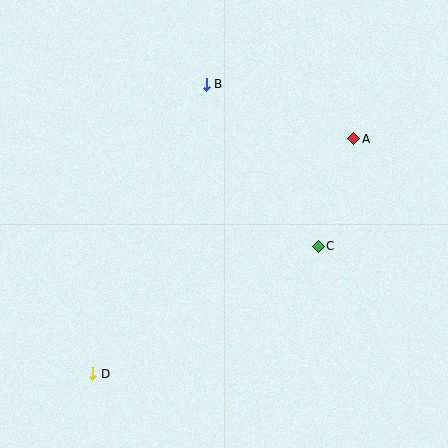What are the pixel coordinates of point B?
Point B is at (206, 84).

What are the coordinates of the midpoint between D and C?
The midpoint between D and C is at (205, 310).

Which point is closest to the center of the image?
Point C at (318, 246) is closest to the center.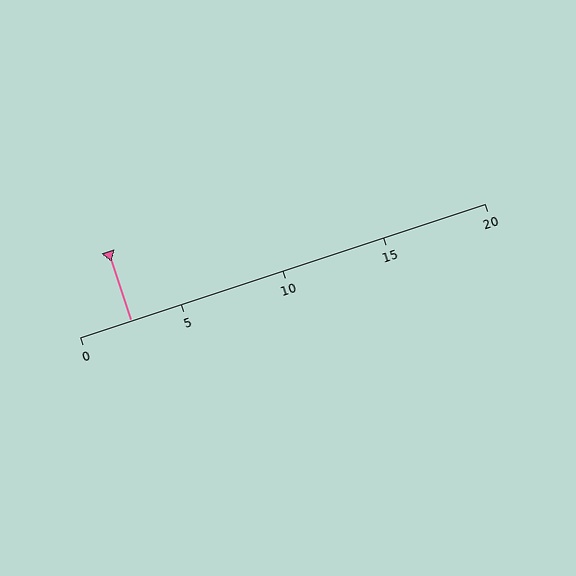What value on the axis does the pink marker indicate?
The marker indicates approximately 2.5.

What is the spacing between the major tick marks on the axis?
The major ticks are spaced 5 apart.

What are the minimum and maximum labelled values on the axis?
The axis runs from 0 to 20.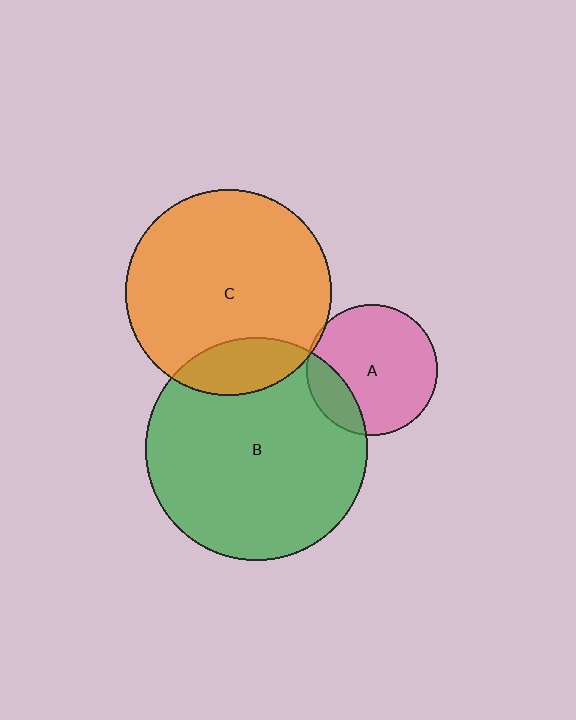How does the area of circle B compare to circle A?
Approximately 2.9 times.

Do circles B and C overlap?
Yes.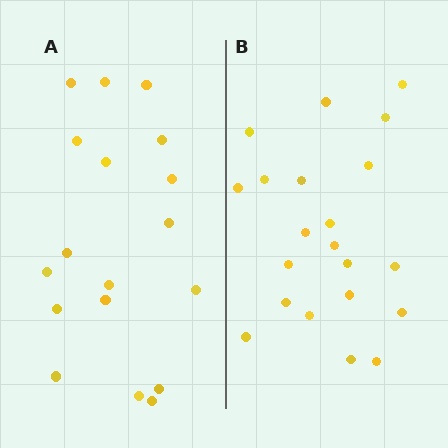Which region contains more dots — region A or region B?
Region B (the right region) has more dots.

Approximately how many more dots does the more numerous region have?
Region B has just a few more — roughly 2 or 3 more dots than region A.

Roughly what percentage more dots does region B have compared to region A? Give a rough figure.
About 15% more.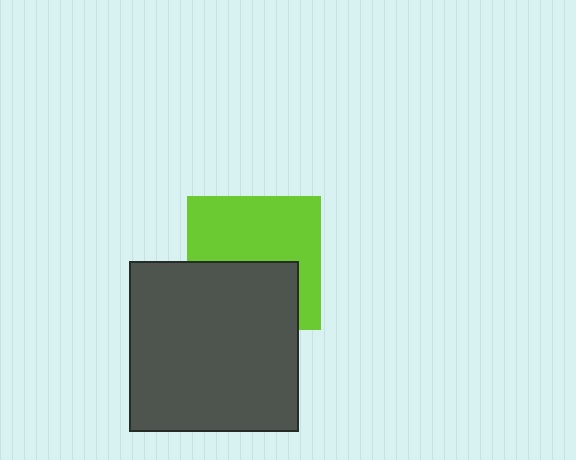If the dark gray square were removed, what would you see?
You would see the complete lime square.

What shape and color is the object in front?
The object in front is a dark gray square.